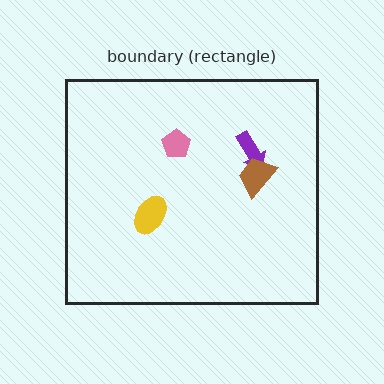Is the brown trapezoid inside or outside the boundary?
Inside.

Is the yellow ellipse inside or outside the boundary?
Inside.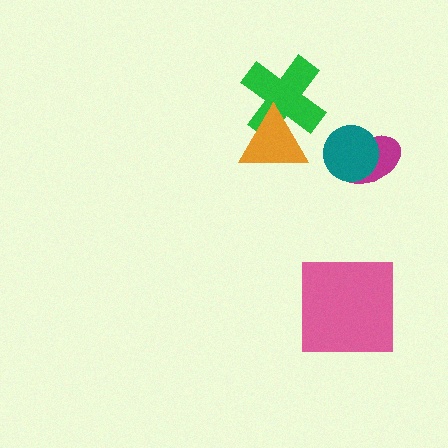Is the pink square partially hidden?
No, no other shape covers it.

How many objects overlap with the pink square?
0 objects overlap with the pink square.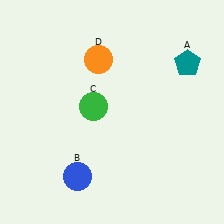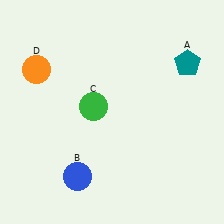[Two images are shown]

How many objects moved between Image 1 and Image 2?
1 object moved between the two images.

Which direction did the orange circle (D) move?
The orange circle (D) moved left.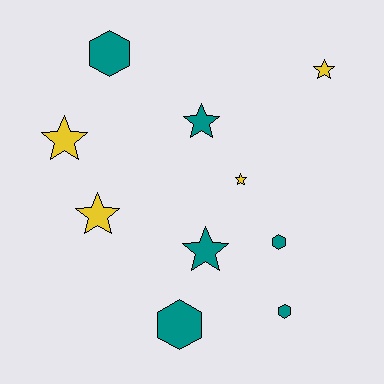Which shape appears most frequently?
Star, with 6 objects.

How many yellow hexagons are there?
There are no yellow hexagons.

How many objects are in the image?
There are 10 objects.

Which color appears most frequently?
Teal, with 6 objects.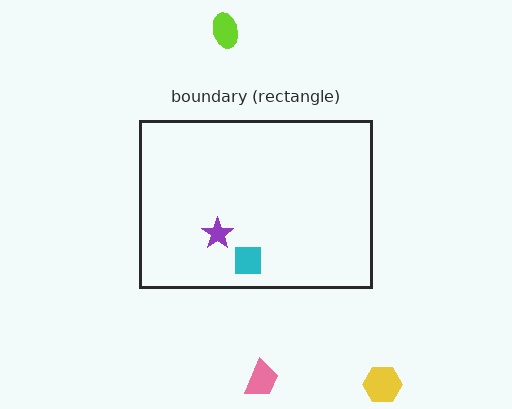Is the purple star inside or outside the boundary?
Inside.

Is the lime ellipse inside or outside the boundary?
Outside.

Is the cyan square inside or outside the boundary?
Inside.